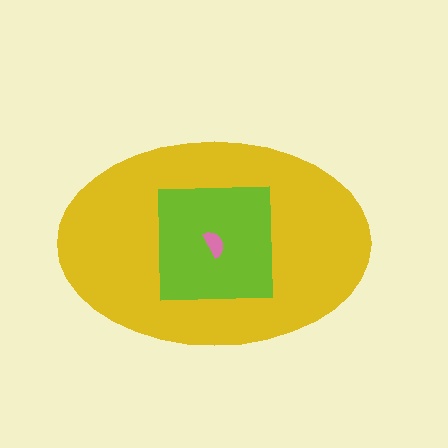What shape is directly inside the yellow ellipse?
The lime square.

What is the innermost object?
The pink semicircle.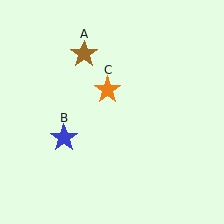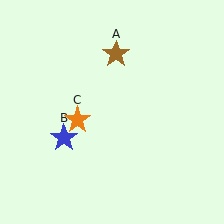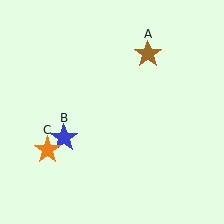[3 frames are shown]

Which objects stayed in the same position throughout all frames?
Blue star (object B) remained stationary.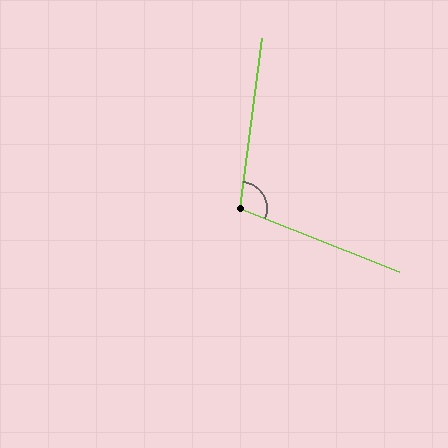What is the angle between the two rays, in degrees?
Approximately 104 degrees.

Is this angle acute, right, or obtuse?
It is obtuse.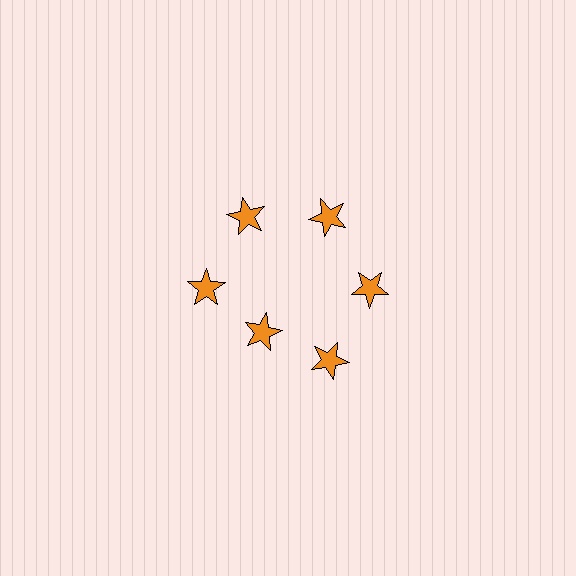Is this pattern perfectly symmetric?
No. The 6 orange stars are arranged in a ring, but one element near the 7 o'clock position is pulled inward toward the center, breaking the 6-fold rotational symmetry.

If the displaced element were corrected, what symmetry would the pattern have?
It would have 6-fold rotational symmetry — the pattern would map onto itself every 60 degrees.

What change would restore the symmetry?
The symmetry would be restored by moving it outward, back onto the ring so that all 6 stars sit at equal angles and equal distance from the center.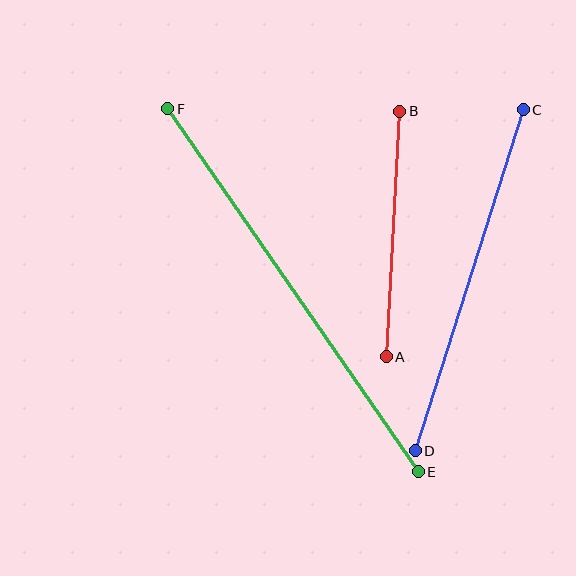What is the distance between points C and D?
The distance is approximately 358 pixels.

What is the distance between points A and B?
The distance is approximately 246 pixels.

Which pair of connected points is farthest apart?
Points E and F are farthest apart.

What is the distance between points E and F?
The distance is approximately 441 pixels.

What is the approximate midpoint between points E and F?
The midpoint is at approximately (293, 290) pixels.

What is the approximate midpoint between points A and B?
The midpoint is at approximately (393, 234) pixels.